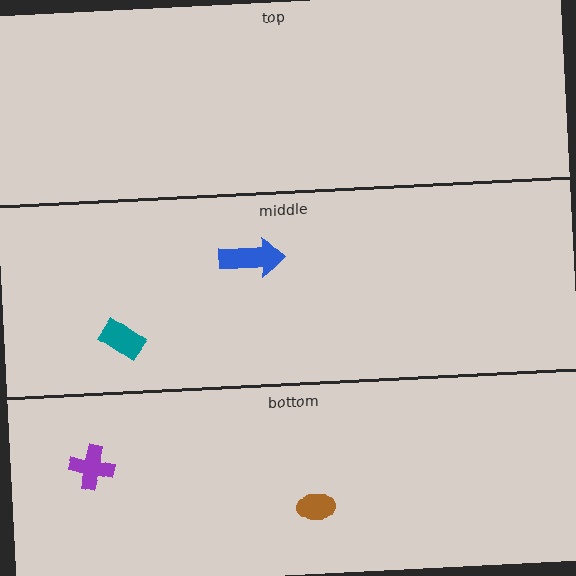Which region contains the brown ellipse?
The bottom region.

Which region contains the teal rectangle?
The middle region.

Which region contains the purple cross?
The bottom region.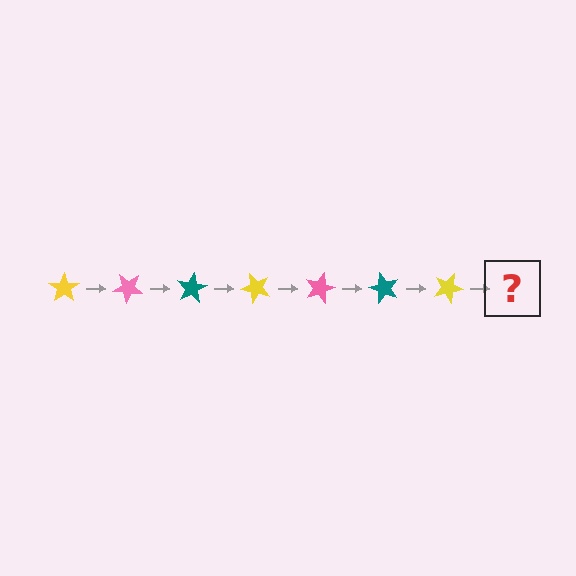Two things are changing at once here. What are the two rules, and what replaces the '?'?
The two rules are that it rotates 40 degrees each step and the color cycles through yellow, pink, and teal. The '?' should be a pink star, rotated 280 degrees from the start.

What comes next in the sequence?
The next element should be a pink star, rotated 280 degrees from the start.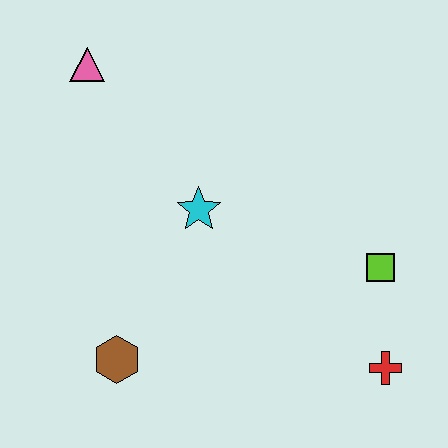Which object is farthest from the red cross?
The pink triangle is farthest from the red cross.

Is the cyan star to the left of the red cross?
Yes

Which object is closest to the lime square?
The red cross is closest to the lime square.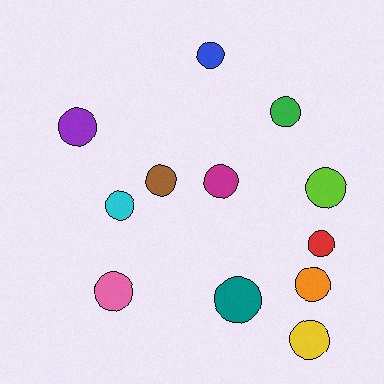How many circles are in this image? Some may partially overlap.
There are 12 circles.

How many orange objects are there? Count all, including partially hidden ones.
There is 1 orange object.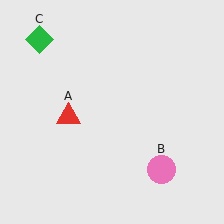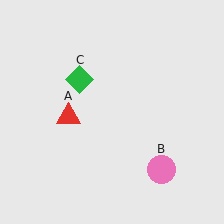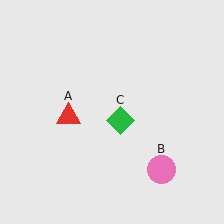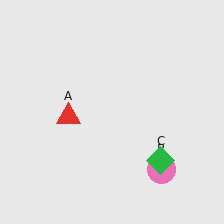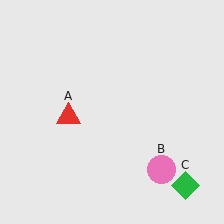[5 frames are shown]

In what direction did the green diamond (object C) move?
The green diamond (object C) moved down and to the right.